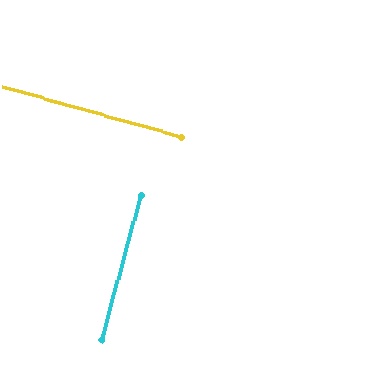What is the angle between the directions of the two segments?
Approximately 90 degrees.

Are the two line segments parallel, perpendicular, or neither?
Perpendicular — they meet at approximately 90°.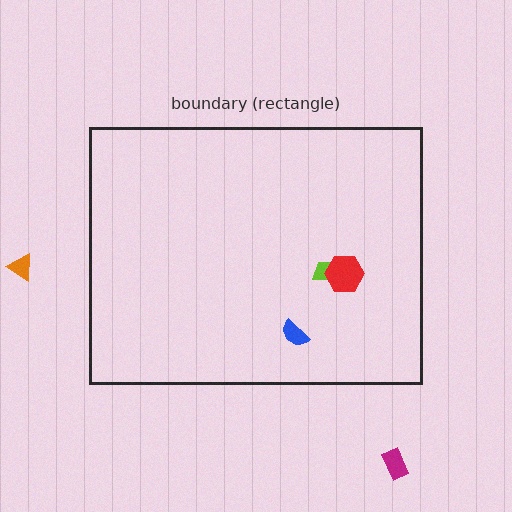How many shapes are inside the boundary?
3 inside, 2 outside.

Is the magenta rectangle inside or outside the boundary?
Outside.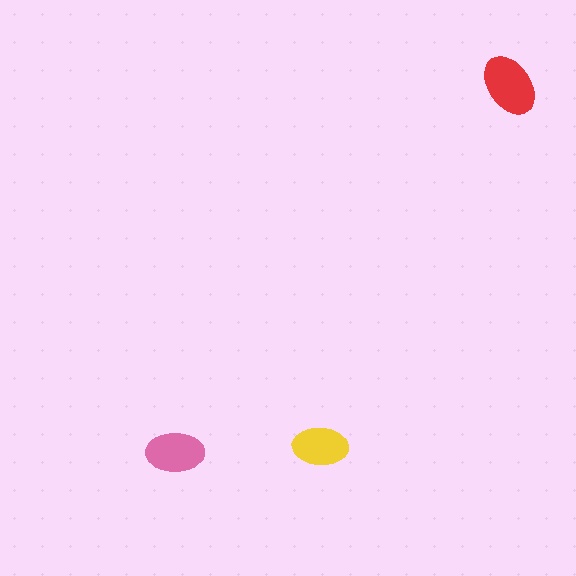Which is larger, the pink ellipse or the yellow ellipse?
The pink one.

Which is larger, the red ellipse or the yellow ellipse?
The red one.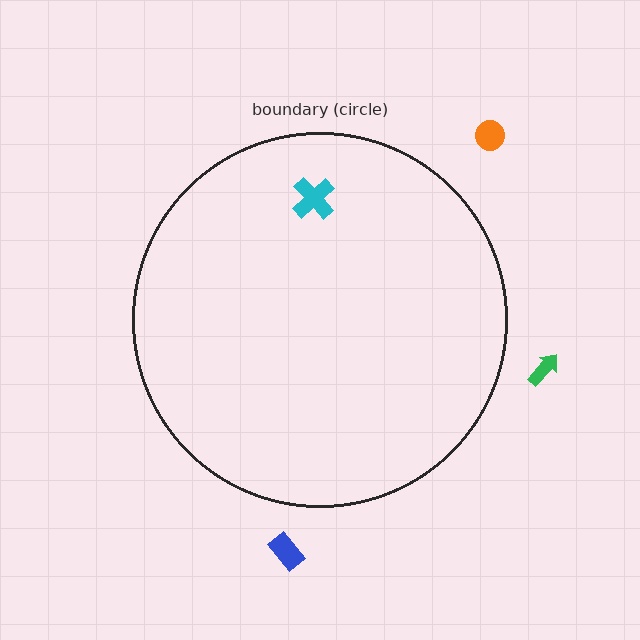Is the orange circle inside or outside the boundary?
Outside.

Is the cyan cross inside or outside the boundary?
Inside.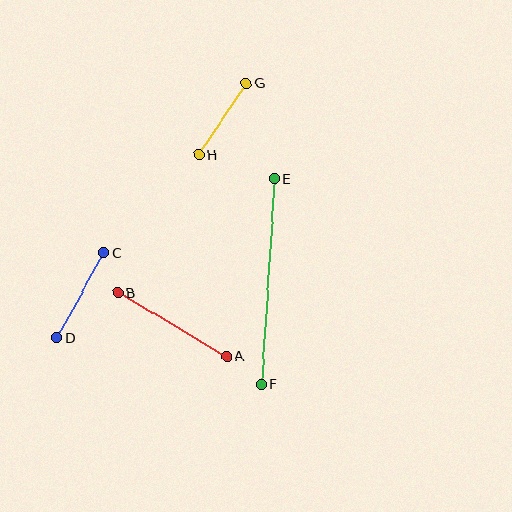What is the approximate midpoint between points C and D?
The midpoint is at approximately (80, 295) pixels.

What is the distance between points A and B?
The distance is approximately 126 pixels.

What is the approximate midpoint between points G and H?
The midpoint is at approximately (223, 119) pixels.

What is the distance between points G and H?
The distance is approximately 85 pixels.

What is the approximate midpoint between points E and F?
The midpoint is at approximately (268, 281) pixels.